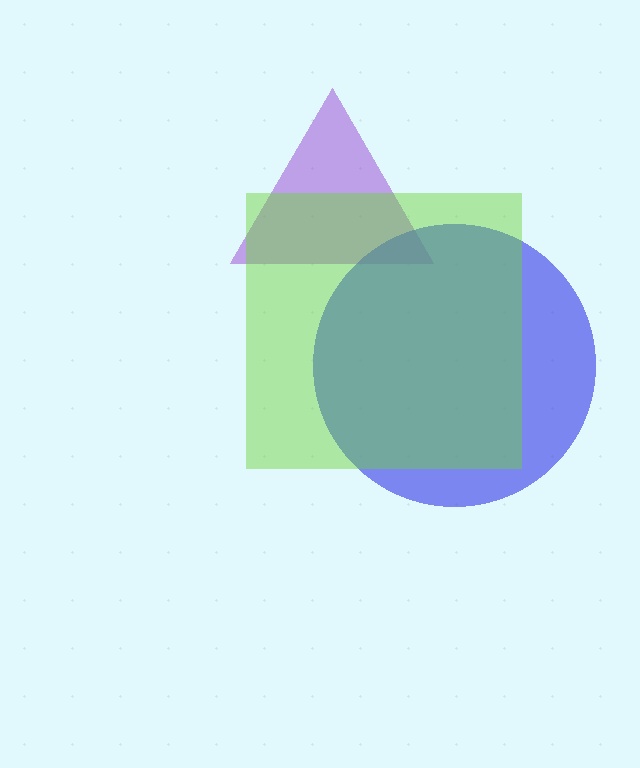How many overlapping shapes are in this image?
There are 3 overlapping shapes in the image.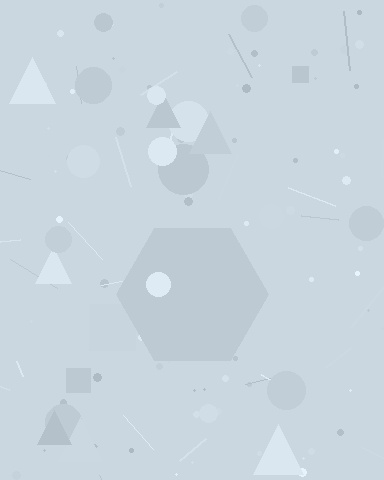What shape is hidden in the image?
A hexagon is hidden in the image.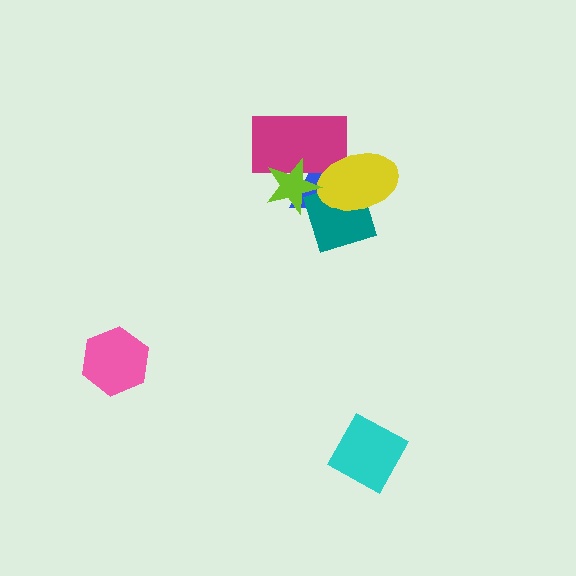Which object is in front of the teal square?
The yellow ellipse is in front of the teal square.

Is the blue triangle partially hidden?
Yes, it is partially covered by another shape.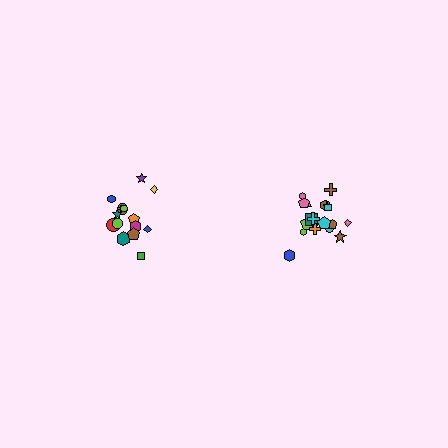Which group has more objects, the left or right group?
The right group.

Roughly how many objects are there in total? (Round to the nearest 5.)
Roughly 35 objects in total.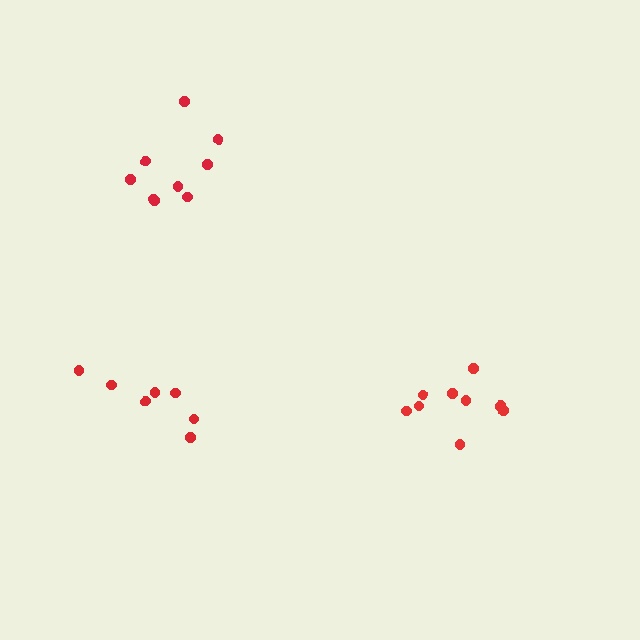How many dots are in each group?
Group 1: 9 dots, Group 2: 7 dots, Group 3: 9 dots (25 total).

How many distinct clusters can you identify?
There are 3 distinct clusters.